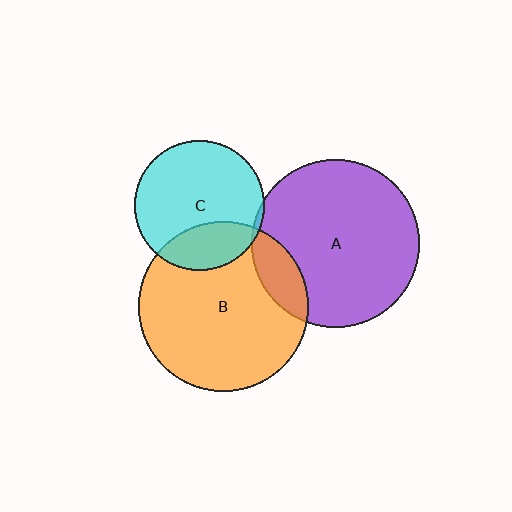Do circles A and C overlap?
Yes.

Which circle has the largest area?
Circle B (orange).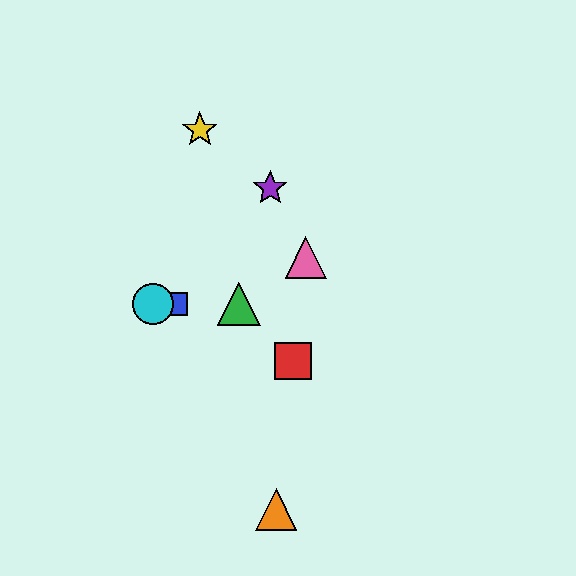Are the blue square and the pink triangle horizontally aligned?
No, the blue square is at y≈304 and the pink triangle is at y≈257.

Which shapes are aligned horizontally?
The blue square, the green triangle, the cyan circle are aligned horizontally.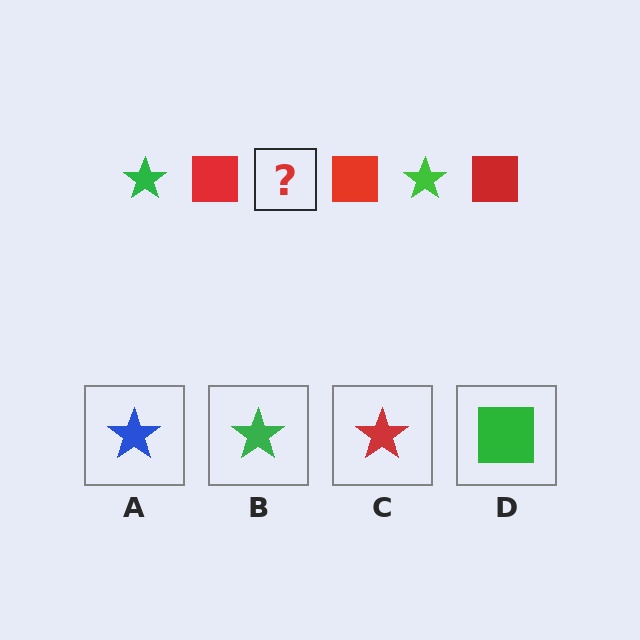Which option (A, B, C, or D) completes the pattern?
B.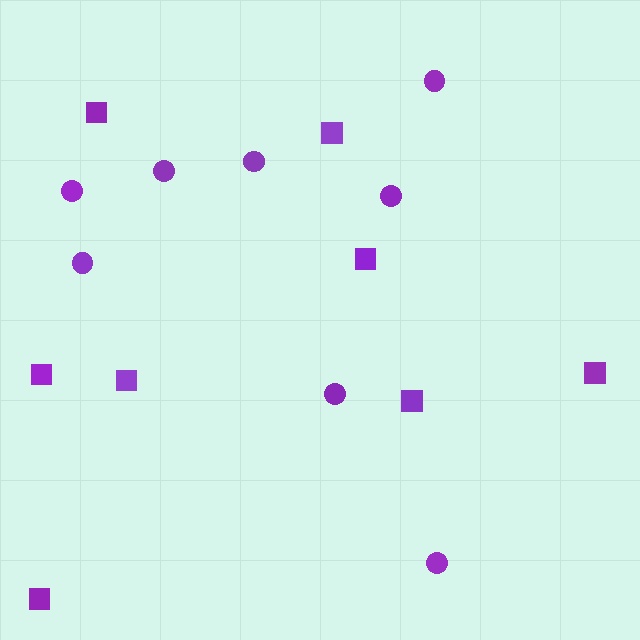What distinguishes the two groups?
There are 2 groups: one group of squares (8) and one group of circles (8).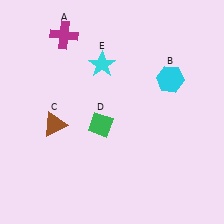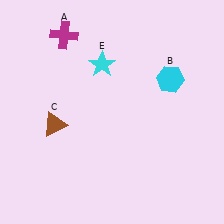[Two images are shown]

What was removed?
The green diamond (D) was removed in Image 2.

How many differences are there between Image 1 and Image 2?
There is 1 difference between the two images.